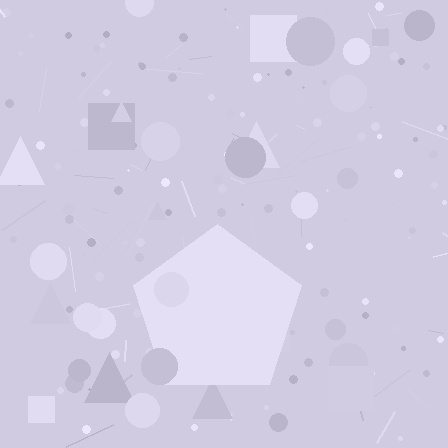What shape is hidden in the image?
A pentagon is hidden in the image.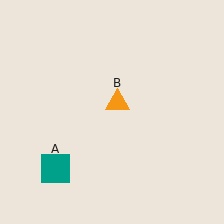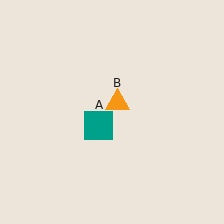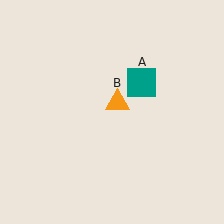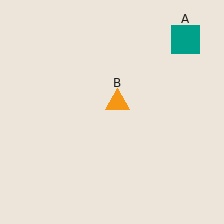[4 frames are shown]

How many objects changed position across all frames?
1 object changed position: teal square (object A).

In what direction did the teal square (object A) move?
The teal square (object A) moved up and to the right.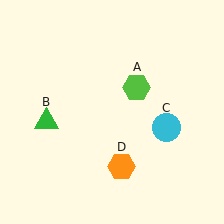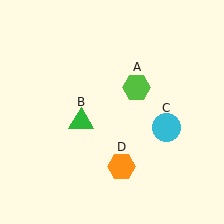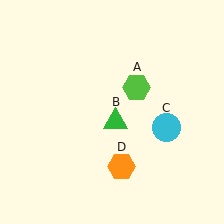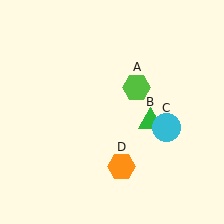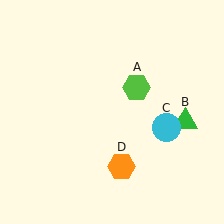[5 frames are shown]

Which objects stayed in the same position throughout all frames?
Lime hexagon (object A) and cyan circle (object C) and orange hexagon (object D) remained stationary.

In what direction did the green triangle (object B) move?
The green triangle (object B) moved right.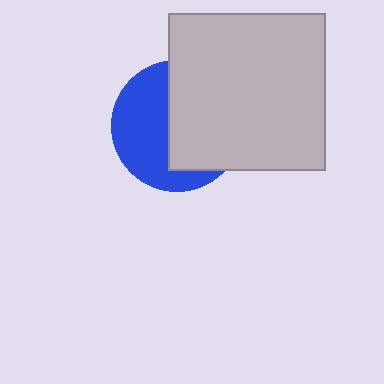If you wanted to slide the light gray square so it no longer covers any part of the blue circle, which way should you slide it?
Slide it right — that is the most direct way to separate the two shapes.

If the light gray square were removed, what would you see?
You would see the complete blue circle.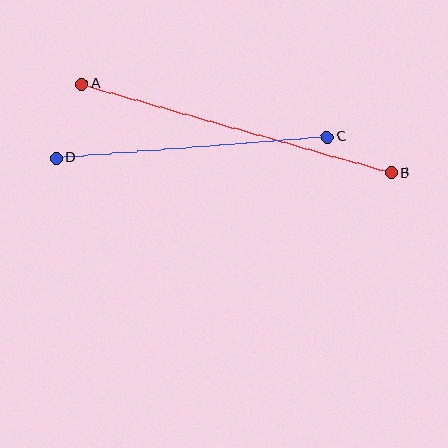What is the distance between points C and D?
The distance is approximately 272 pixels.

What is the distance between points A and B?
The distance is approximately 322 pixels.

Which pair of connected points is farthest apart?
Points A and B are farthest apart.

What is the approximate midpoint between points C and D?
The midpoint is at approximately (192, 148) pixels.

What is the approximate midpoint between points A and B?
The midpoint is at approximately (236, 128) pixels.